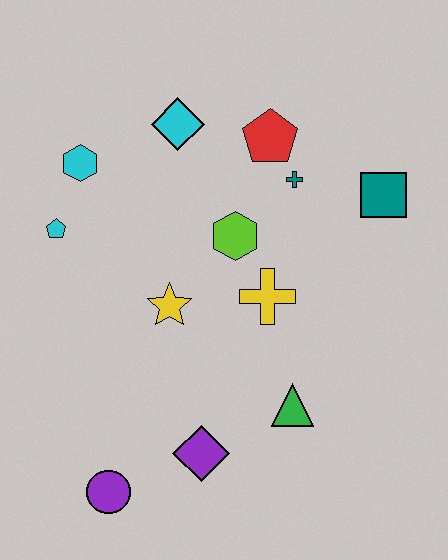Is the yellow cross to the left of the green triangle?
Yes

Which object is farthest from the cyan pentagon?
The teal square is farthest from the cyan pentagon.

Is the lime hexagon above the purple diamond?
Yes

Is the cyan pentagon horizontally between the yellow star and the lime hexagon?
No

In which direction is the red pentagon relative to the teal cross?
The red pentagon is above the teal cross.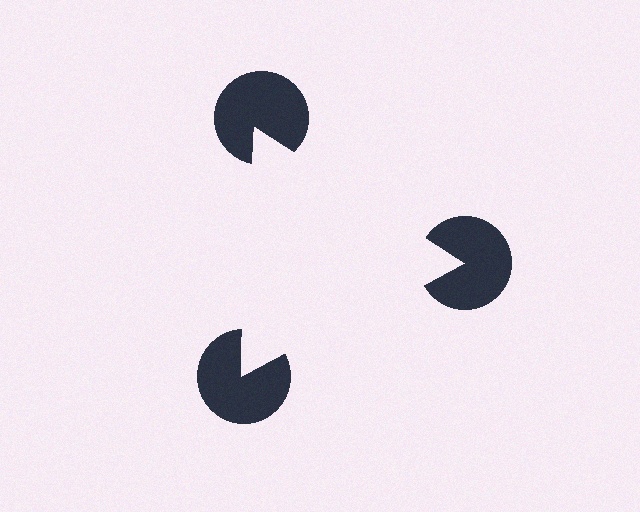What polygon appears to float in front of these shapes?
An illusory triangle — its edges are inferred from the aligned wedge cuts in the pac-man discs, not physically drawn.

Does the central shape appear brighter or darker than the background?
It typically appears slightly brighter than the background, even though no actual brightness change is drawn.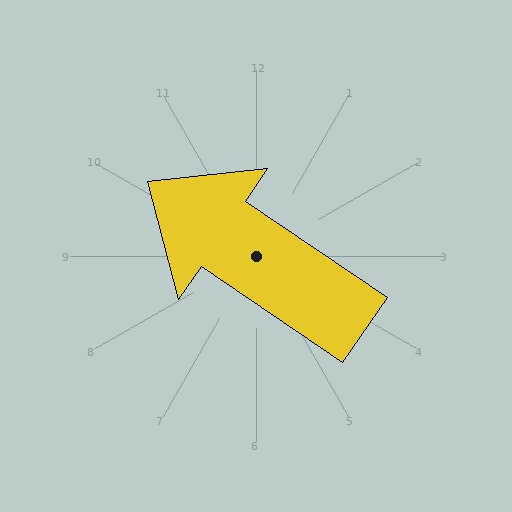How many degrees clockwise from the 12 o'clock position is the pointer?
Approximately 304 degrees.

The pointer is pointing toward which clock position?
Roughly 10 o'clock.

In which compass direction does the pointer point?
Northwest.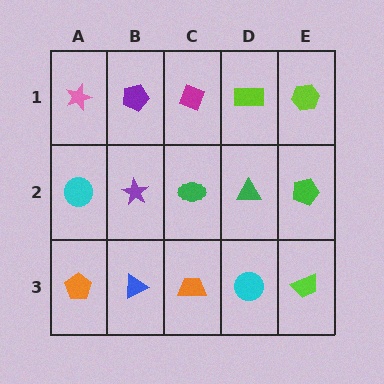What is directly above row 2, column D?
A lime rectangle.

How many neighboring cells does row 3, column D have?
3.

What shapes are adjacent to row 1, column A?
A cyan circle (row 2, column A), a purple pentagon (row 1, column B).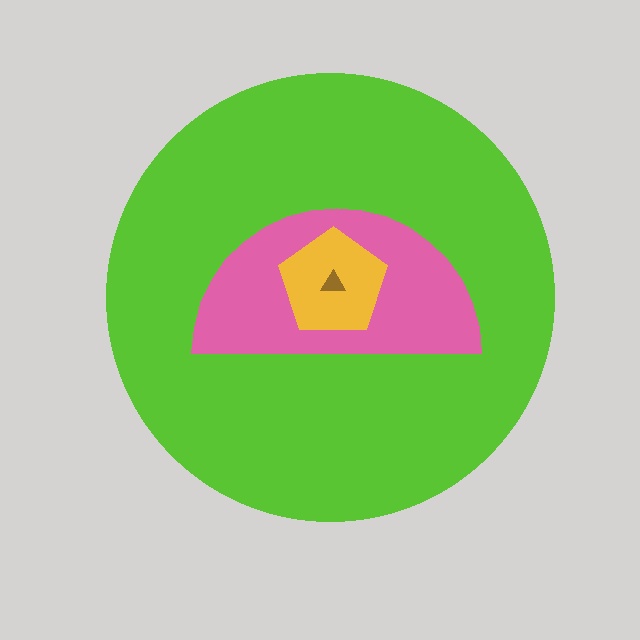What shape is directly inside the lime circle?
The pink semicircle.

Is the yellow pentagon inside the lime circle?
Yes.